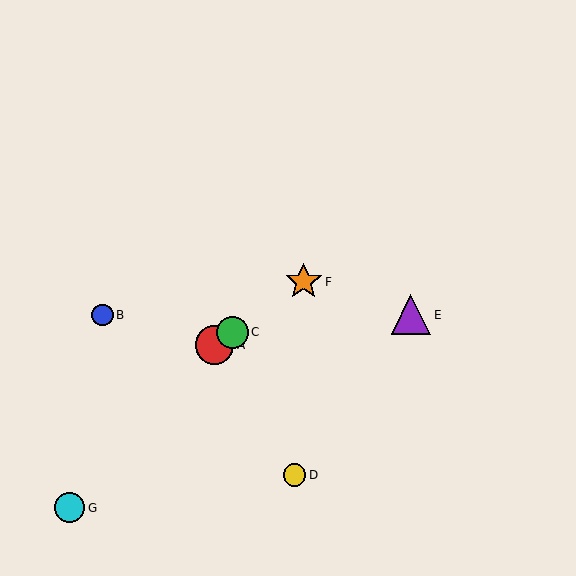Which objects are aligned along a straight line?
Objects A, C, F are aligned along a straight line.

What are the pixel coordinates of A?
Object A is at (215, 345).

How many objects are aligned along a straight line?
3 objects (A, C, F) are aligned along a straight line.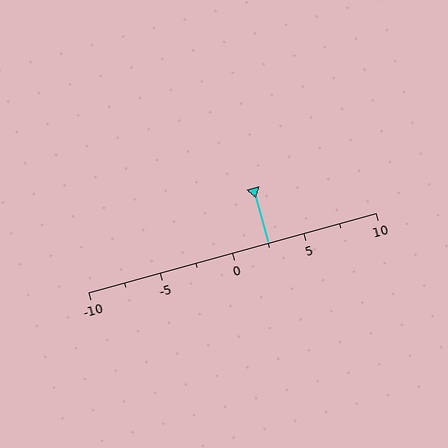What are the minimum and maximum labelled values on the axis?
The axis runs from -10 to 10.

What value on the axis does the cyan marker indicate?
The marker indicates approximately 2.5.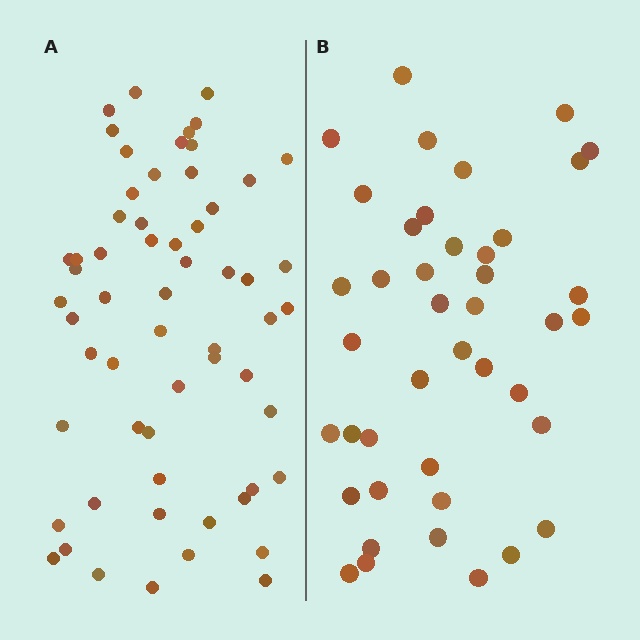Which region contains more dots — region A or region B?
Region A (the left region) has more dots.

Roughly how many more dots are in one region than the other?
Region A has approximately 20 more dots than region B.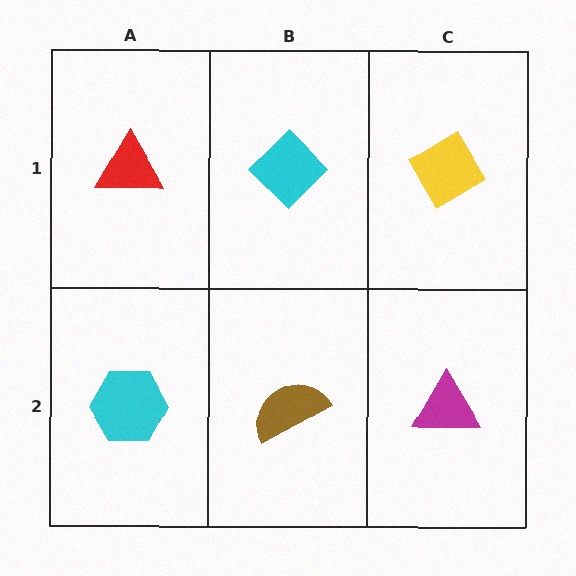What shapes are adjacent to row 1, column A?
A cyan hexagon (row 2, column A), a cyan diamond (row 1, column B).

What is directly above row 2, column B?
A cyan diamond.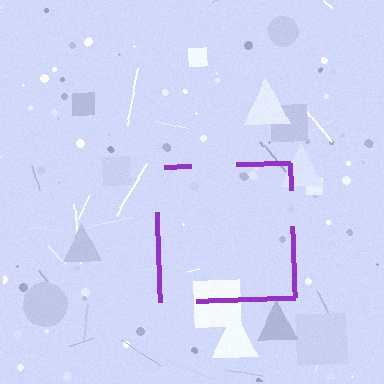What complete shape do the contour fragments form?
The contour fragments form a square.